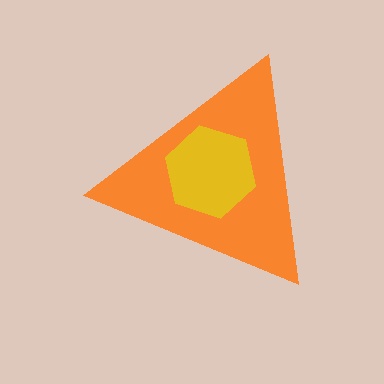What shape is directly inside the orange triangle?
The yellow hexagon.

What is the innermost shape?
The yellow hexagon.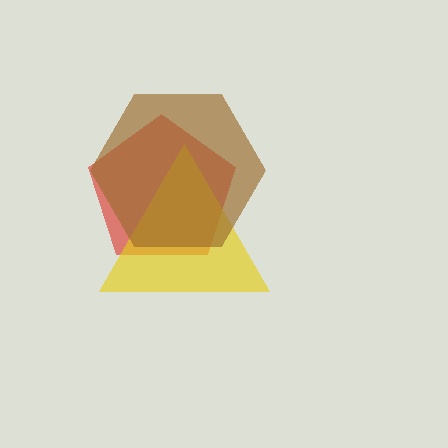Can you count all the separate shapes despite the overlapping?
Yes, there are 3 separate shapes.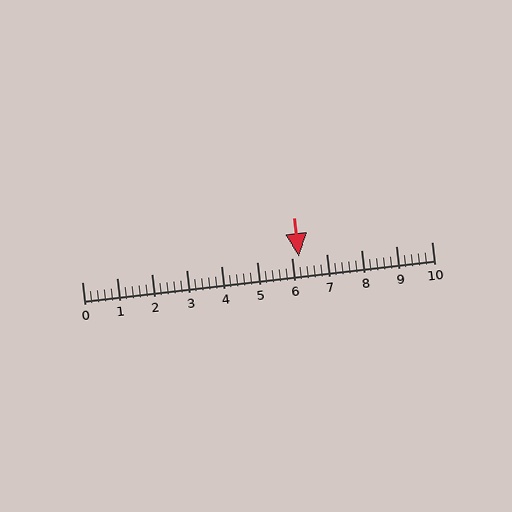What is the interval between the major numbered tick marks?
The major tick marks are spaced 1 units apart.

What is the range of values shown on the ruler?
The ruler shows values from 0 to 10.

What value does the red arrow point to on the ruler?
The red arrow points to approximately 6.2.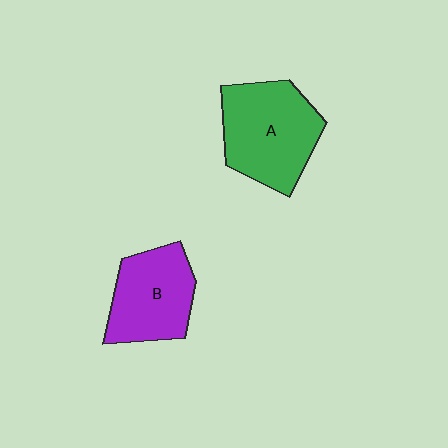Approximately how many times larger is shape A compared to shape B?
Approximately 1.2 times.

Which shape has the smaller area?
Shape B (purple).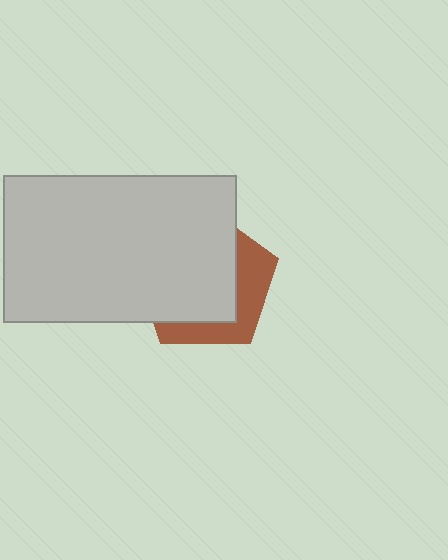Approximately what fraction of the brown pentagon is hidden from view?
Roughly 67% of the brown pentagon is hidden behind the light gray rectangle.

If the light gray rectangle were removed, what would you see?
You would see the complete brown pentagon.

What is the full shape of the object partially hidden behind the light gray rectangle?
The partially hidden object is a brown pentagon.